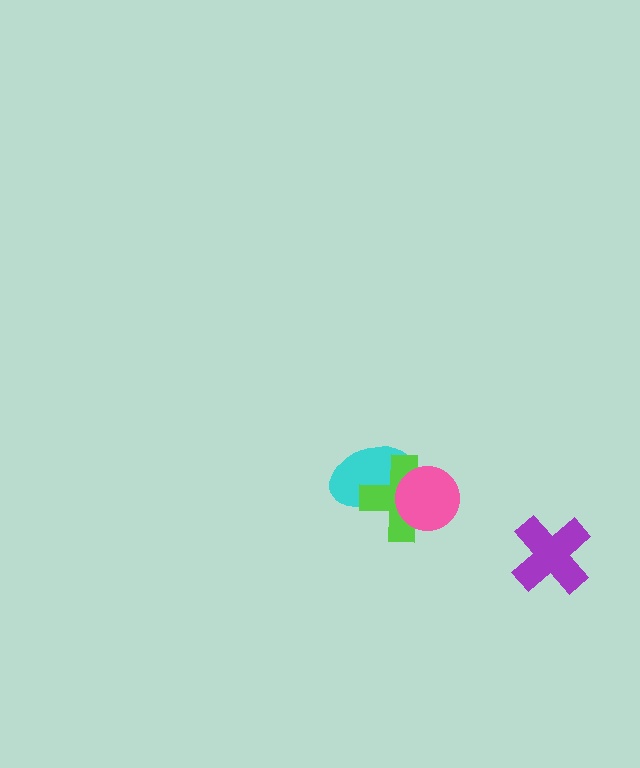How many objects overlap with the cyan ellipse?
2 objects overlap with the cyan ellipse.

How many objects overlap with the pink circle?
2 objects overlap with the pink circle.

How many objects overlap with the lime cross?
2 objects overlap with the lime cross.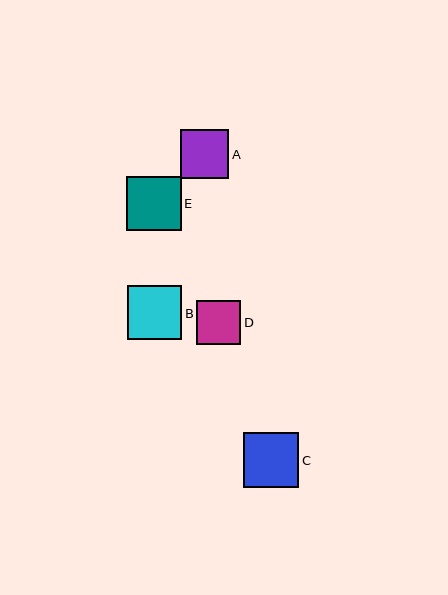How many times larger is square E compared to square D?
Square E is approximately 1.2 times the size of square D.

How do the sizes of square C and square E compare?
Square C and square E are approximately the same size.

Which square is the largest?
Square C is the largest with a size of approximately 55 pixels.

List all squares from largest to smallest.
From largest to smallest: C, E, B, A, D.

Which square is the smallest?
Square D is the smallest with a size of approximately 44 pixels.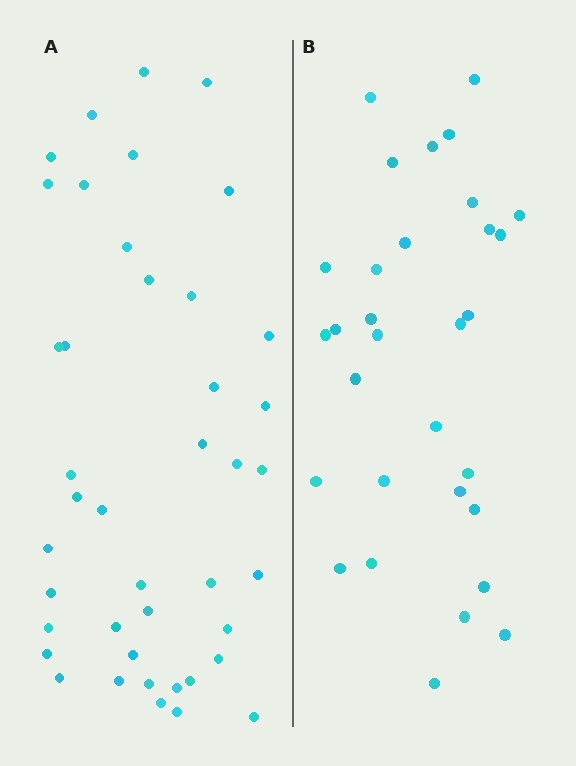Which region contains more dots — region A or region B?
Region A (the left region) has more dots.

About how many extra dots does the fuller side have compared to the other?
Region A has roughly 12 or so more dots than region B.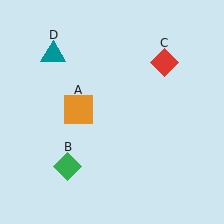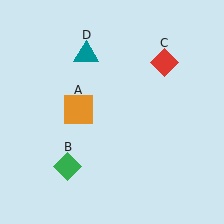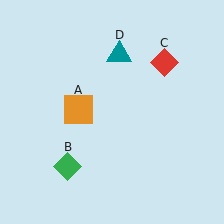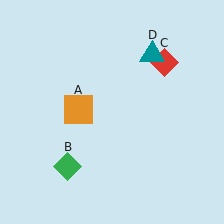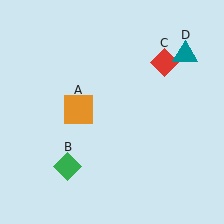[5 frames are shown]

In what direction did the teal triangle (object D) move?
The teal triangle (object D) moved right.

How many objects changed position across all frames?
1 object changed position: teal triangle (object D).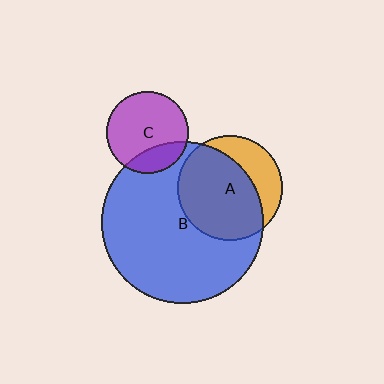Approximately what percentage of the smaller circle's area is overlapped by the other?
Approximately 20%.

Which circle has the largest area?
Circle B (blue).